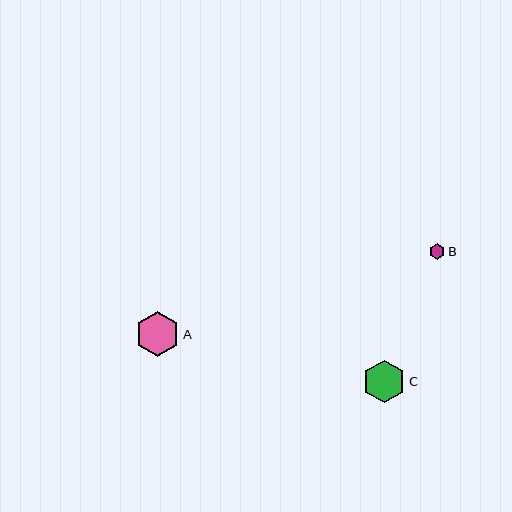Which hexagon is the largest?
Hexagon A is the largest with a size of approximately 44 pixels.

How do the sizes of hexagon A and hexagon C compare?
Hexagon A and hexagon C are approximately the same size.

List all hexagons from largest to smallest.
From largest to smallest: A, C, B.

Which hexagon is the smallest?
Hexagon B is the smallest with a size of approximately 16 pixels.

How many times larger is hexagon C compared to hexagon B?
Hexagon C is approximately 2.7 times the size of hexagon B.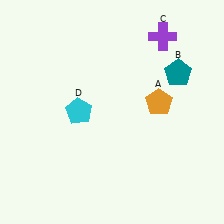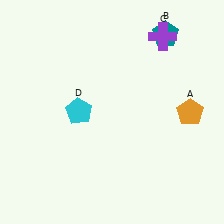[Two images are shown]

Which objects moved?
The objects that moved are: the orange pentagon (A), the teal pentagon (B).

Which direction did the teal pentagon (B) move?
The teal pentagon (B) moved up.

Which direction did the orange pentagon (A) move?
The orange pentagon (A) moved right.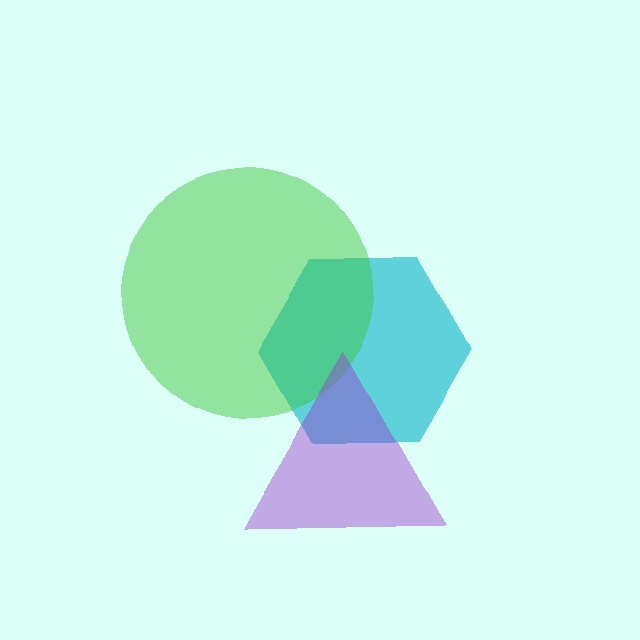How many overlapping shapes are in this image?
There are 3 overlapping shapes in the image.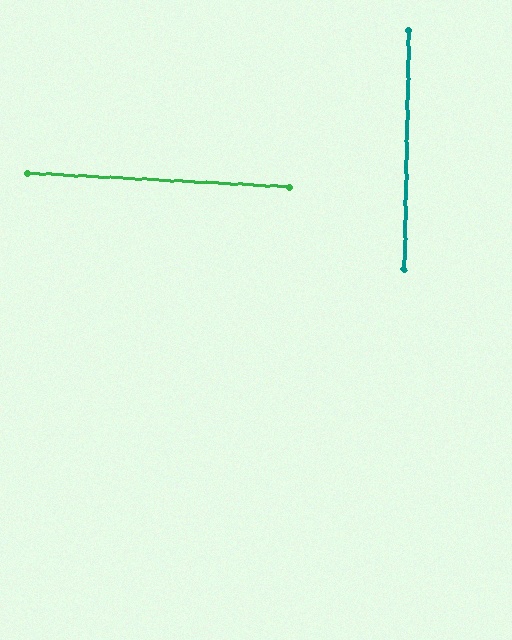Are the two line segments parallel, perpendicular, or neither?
Perpendicular — they meet at approximately 88°.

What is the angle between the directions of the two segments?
Approximately 88 degrees.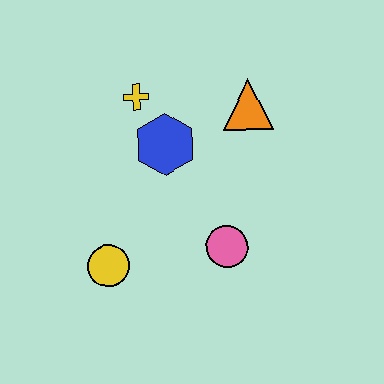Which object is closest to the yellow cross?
The blue hexagon is closest to the yellow cross.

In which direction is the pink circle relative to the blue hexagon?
The pink circle is below the blue hexagon.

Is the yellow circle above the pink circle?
No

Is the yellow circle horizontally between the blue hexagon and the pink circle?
No